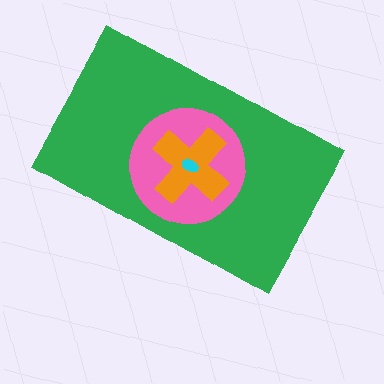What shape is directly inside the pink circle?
The orange cross.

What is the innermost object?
The cyan ellipse.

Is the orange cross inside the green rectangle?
Yes.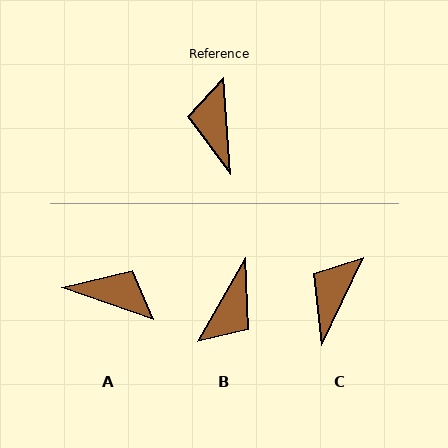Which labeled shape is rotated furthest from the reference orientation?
B, about 146 degrees away.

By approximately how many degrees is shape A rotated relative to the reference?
Approximately 113 degrees clockwise.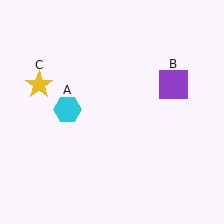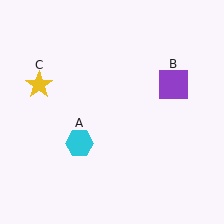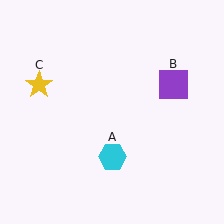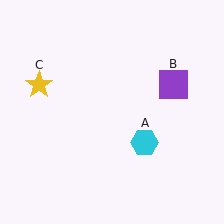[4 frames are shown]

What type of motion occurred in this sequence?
The cyan hexagon (object A) rotated counterclockwise around the center of the scene.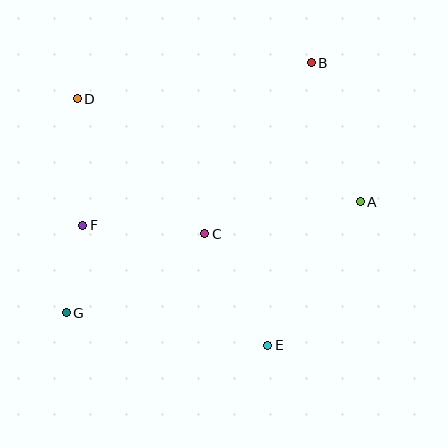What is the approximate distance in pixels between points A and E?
The distance between A and E is approximately 170 pixels.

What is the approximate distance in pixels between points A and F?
The distance between A and F is approximately 278 pixels.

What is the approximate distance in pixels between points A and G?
The distance between A and G is approximately 314 pixels.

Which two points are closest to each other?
Points F and G are closest to each other.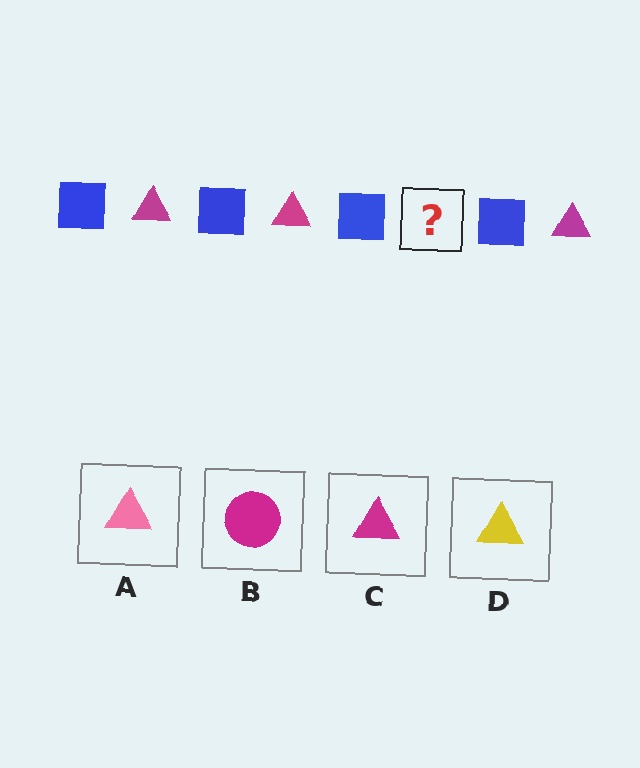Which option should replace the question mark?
Option C.